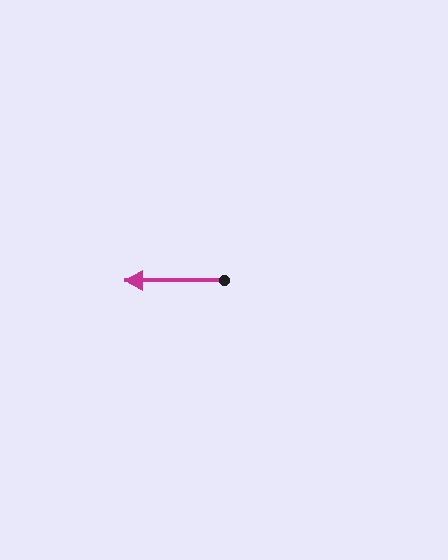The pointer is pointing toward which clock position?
Roughly 9 o'clock.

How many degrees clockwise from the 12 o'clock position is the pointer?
Approximately 270 degrees.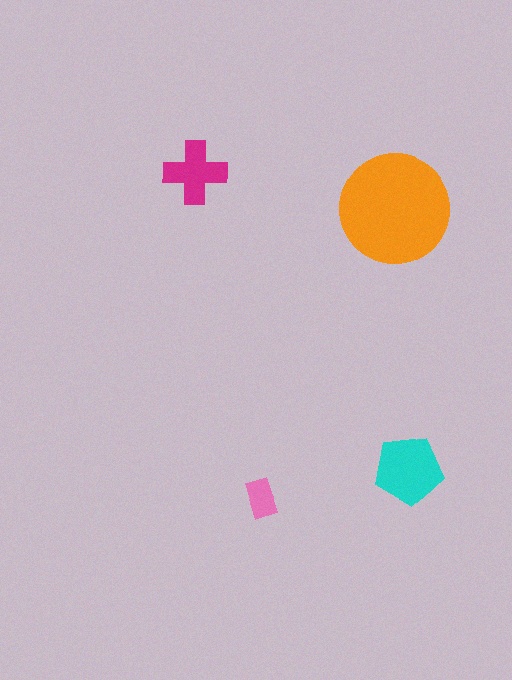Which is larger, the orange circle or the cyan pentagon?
The orange circle.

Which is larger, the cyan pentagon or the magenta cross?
The cyan pentagon.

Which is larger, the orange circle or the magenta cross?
The orange circle.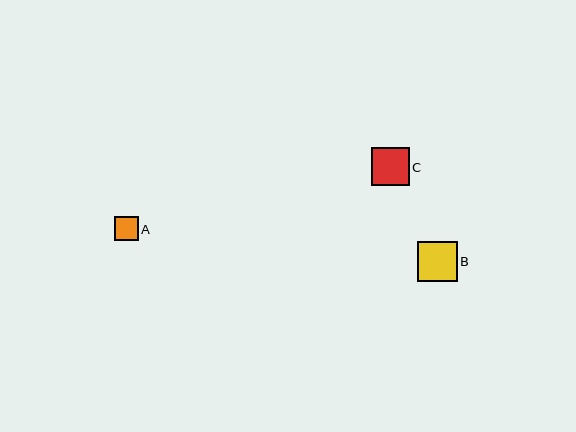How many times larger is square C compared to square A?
Square C is approximately 1.6 times the size of square A.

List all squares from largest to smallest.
From largest to smallest: B, C, A.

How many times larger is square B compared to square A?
Square B is approximately 1.7 times the size of square A.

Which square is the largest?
Square B is the largest with a size of approximately 40 pixels.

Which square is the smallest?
Square A is the smallest with a size of approximately 24 pixels.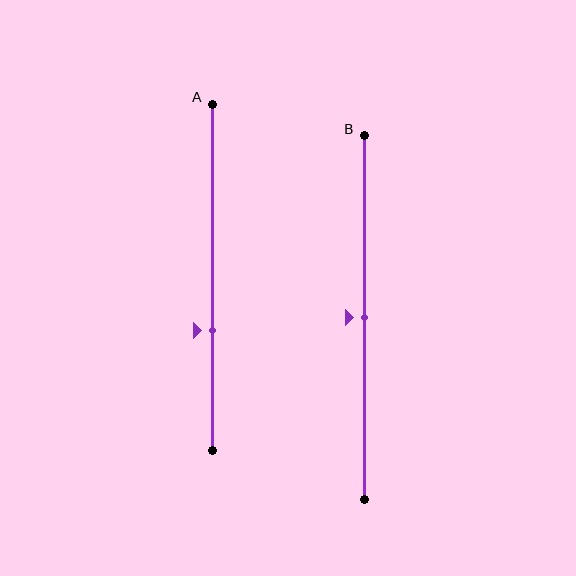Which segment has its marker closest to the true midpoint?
Segment B has its marker closest to the true midpoint.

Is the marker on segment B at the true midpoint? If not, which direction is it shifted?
Yes, the marker on segment B is at the true midpoint.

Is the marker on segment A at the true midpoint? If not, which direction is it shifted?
No, the marker on segment A is shifted downward by about 15% of the segment length.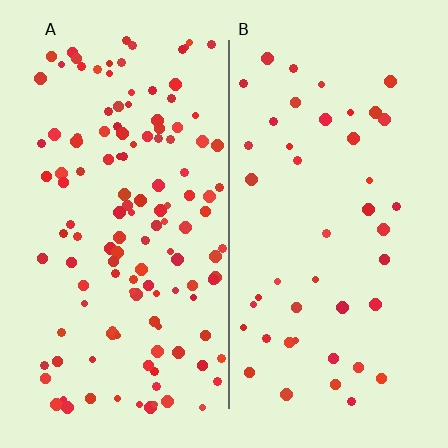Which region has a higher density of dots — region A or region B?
A (the left).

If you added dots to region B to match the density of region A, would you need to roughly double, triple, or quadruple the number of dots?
Approximately triple.